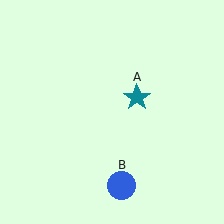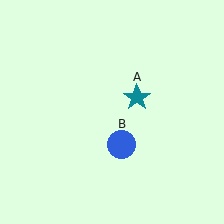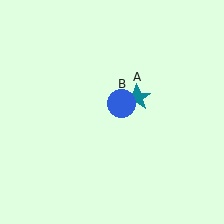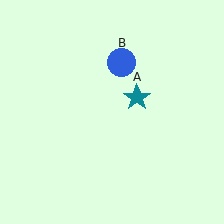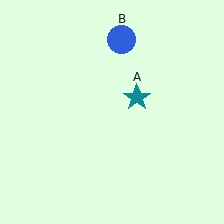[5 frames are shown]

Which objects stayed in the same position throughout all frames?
Teal star (object A) remained stationary.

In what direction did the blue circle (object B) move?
The blue circle (object B) moved up.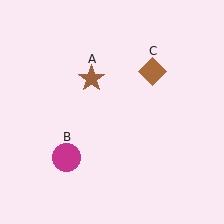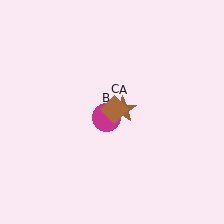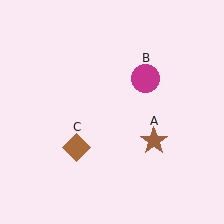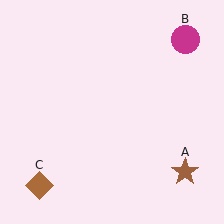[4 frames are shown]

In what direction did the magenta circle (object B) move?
The magenta circle (object B) moved up and to the right.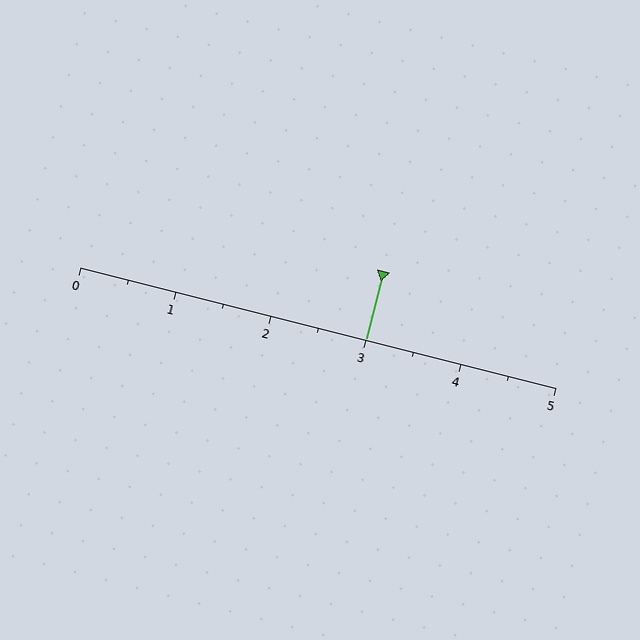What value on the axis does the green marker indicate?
The marker indicates approximately 3.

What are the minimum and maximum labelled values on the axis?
The axis runs from 0 to 5.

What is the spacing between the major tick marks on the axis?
The major ticks are spaced 1 apart.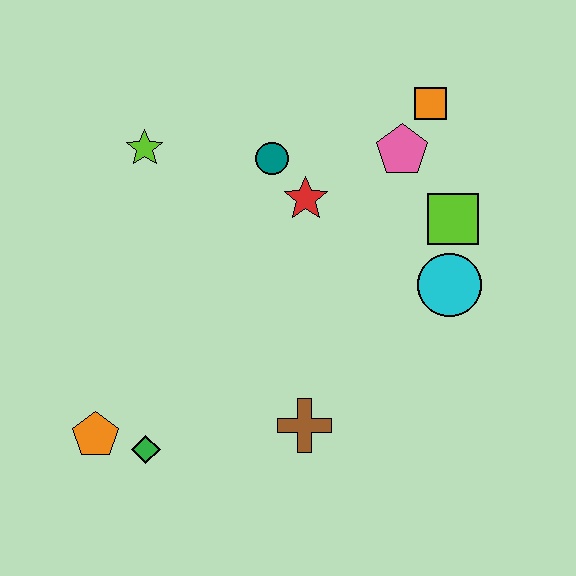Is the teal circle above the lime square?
Yes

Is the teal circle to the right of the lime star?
Yes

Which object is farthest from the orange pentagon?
The orange square is farthest from the orange pentagon.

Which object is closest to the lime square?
The cyan circle is closest to the lime square.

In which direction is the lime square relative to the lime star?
The lime square is to the right of the lime star.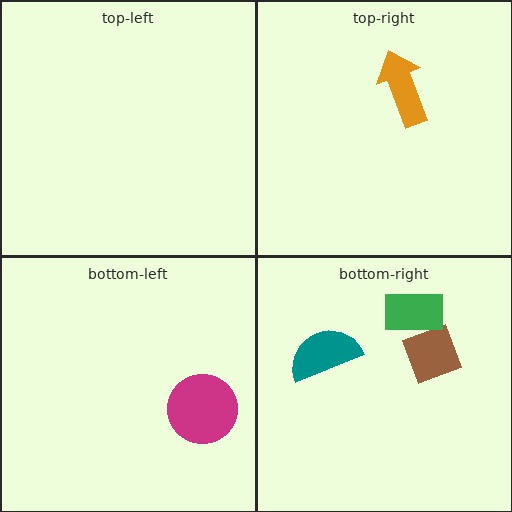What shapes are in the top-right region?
The orange arrow.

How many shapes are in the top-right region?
1.